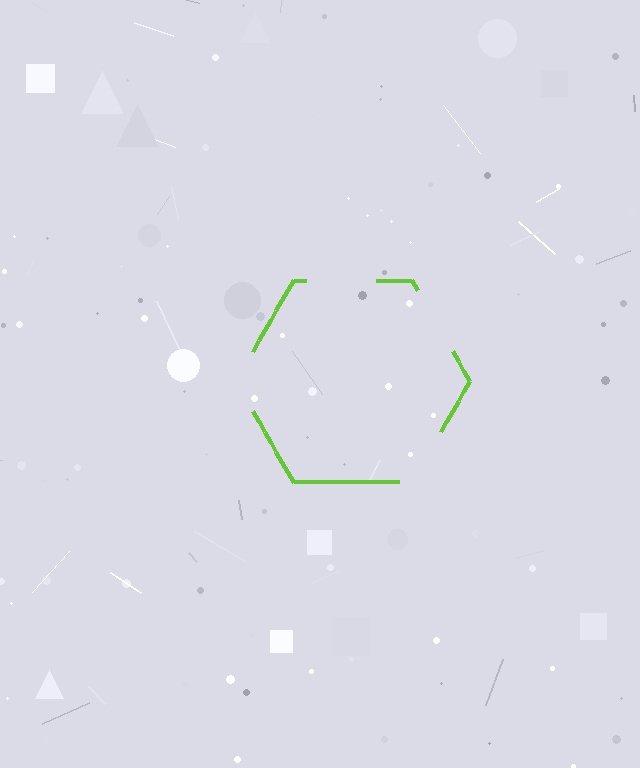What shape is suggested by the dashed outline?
The dashed outline suggests a hexagon.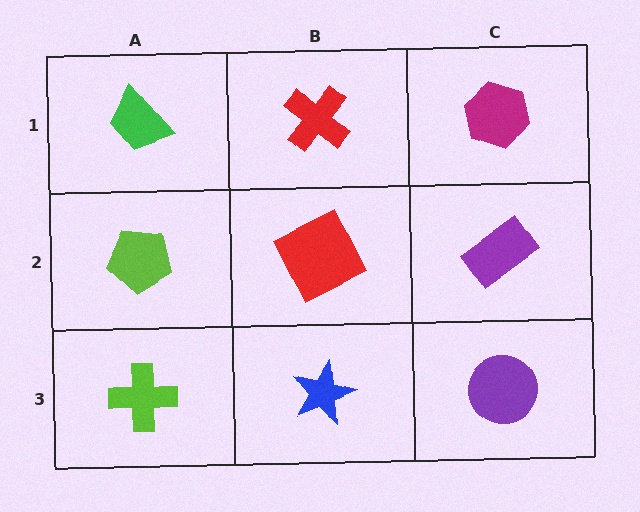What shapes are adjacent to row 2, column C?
A magenta hexagon (row 1, column C), a purple circle (row 3, column C), a red square (row 2, column B).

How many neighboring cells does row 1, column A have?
2.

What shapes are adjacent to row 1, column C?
A purple rectangle (row 2, column C), a red cross (row 1, column B).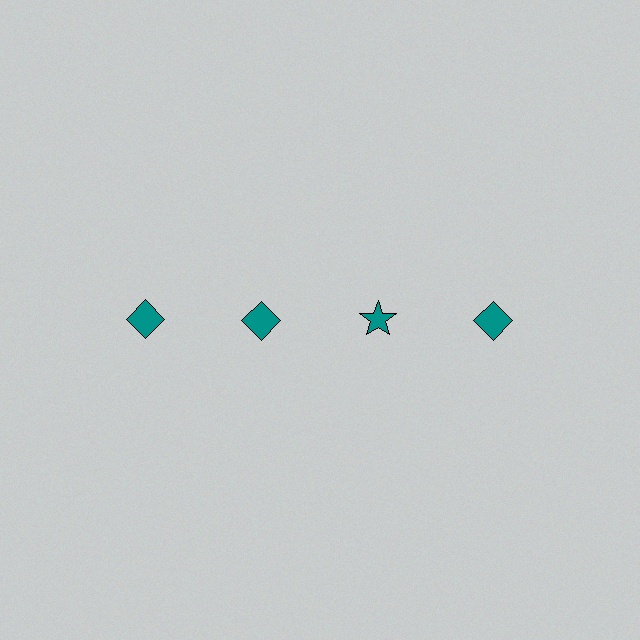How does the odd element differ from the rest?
It has a different shape: star instead of diamond.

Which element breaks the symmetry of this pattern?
The teal star in the top row, center column breaks the symmetry. All other shapes are teal diamonds.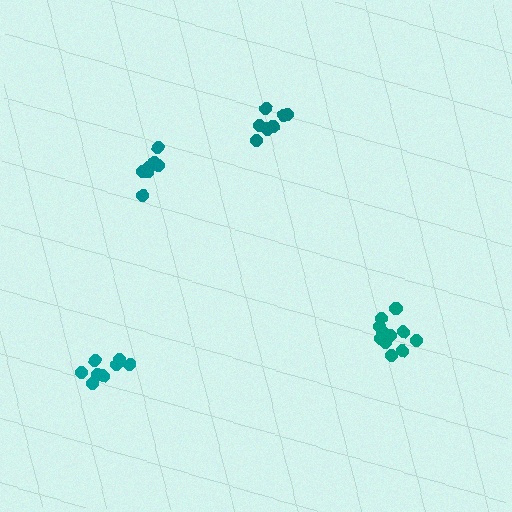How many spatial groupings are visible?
There are 4 spatial groupings.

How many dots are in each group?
Group 1: 11 dots, Group 2: 7 dots, Group 3: 8 dots, Group 4: 7 dots (33 total).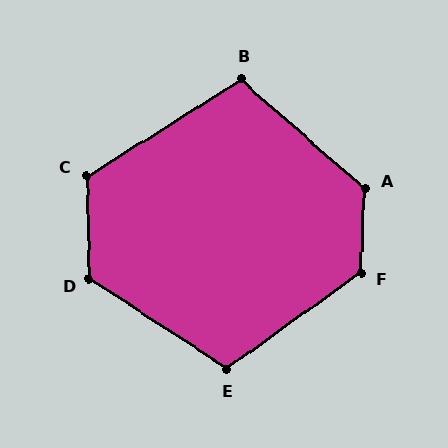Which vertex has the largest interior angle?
A, at approximately 129 degrees.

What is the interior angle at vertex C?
Approximately 120 degrees (obtuse).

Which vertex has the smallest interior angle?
B, at approximately 107 degrees.